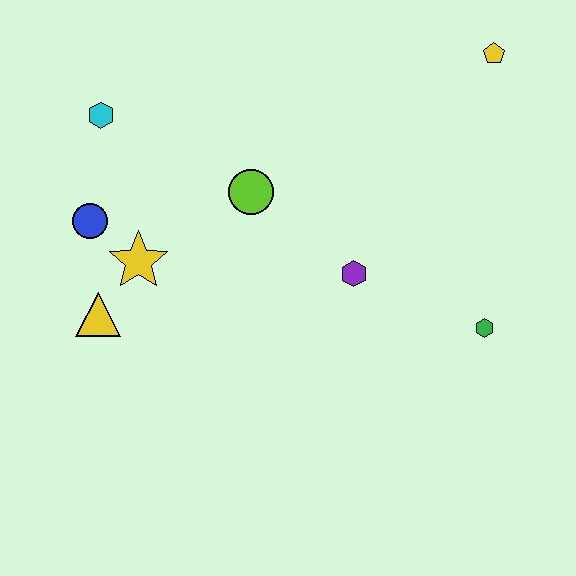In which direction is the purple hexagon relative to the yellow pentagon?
The purple hexagon is below the yellow pentagon.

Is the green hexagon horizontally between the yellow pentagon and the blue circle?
Yes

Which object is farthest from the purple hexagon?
The cyan hexagon is farthest from the purple hexagon.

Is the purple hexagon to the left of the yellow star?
No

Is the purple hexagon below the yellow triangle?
No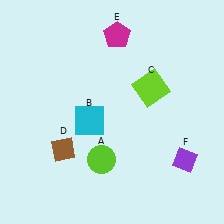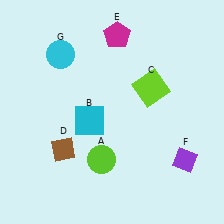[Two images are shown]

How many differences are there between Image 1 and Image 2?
There is 1 difference between the two images.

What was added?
A cyan circle (G) was added in Image 2.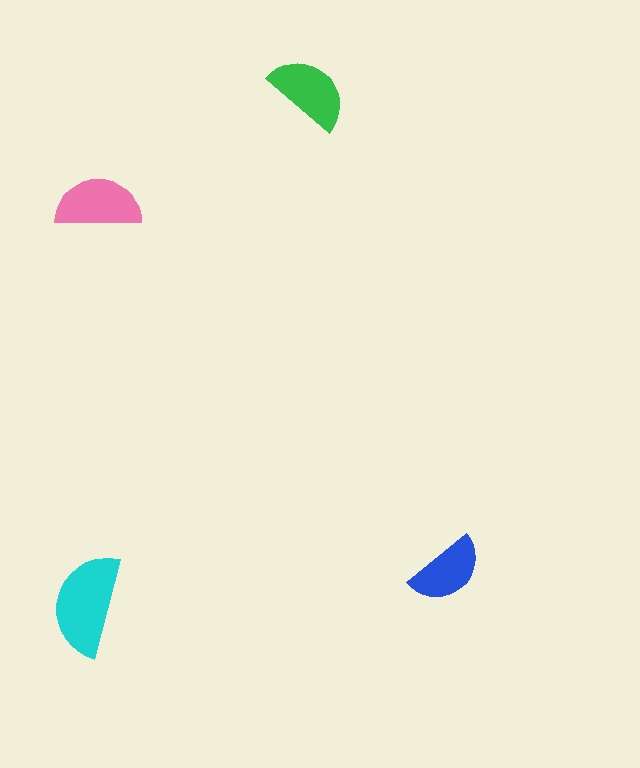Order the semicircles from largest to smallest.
the cyan one, the pink one, the green one, the blue one.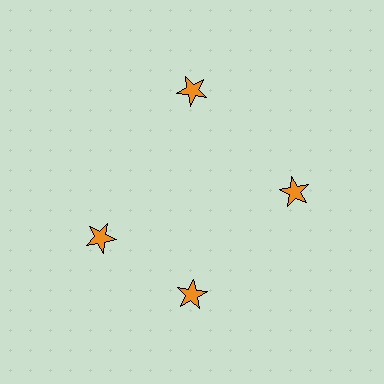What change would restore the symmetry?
The symmetry would be restored by rotating it back into even spacing with its neighbors so that all 4 stars sit at equal angles and equal distance from the center.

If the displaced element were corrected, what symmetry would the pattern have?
It would have 4-fold rotational symmetry — the pattern would map onto itself every 90 degrees.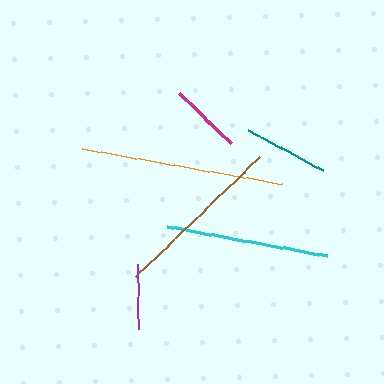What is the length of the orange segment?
The orange segment is approximately 203 pixels long.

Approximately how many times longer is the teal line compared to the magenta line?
The teal line is approximately 1.2 times the length of the magenta line.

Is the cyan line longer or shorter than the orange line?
The orange line is longer than the cyan line.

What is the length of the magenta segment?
The magenta segment is approximately 72 pixels long.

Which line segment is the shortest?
The purple line is the shortest at approximately 65 pixels.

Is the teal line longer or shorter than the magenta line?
The teal line is longer than the magenta line.